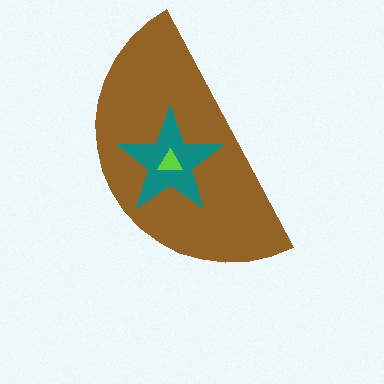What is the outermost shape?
The brown semicircle.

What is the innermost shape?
The lime triangle.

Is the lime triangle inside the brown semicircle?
Yes.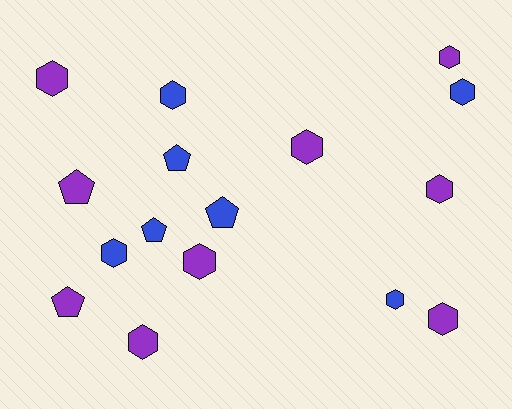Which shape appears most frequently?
Hexagon, with 11 objects.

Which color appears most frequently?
Purple, with 9 objects.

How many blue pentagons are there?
There are 3 blue pentagons.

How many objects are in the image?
There are 16 objects.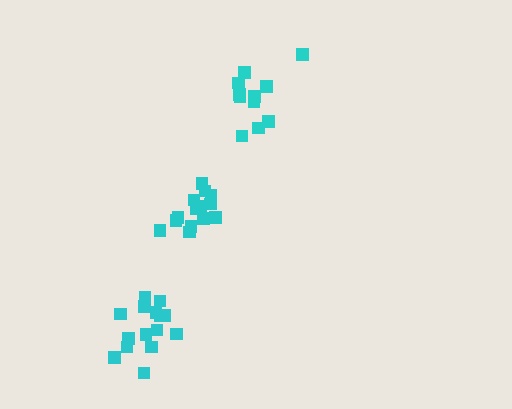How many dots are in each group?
Group 1: 15 dots, Group 2: 14 dots, Group 3: 11 dots (40 total).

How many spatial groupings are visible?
There are 3 spatial groupings.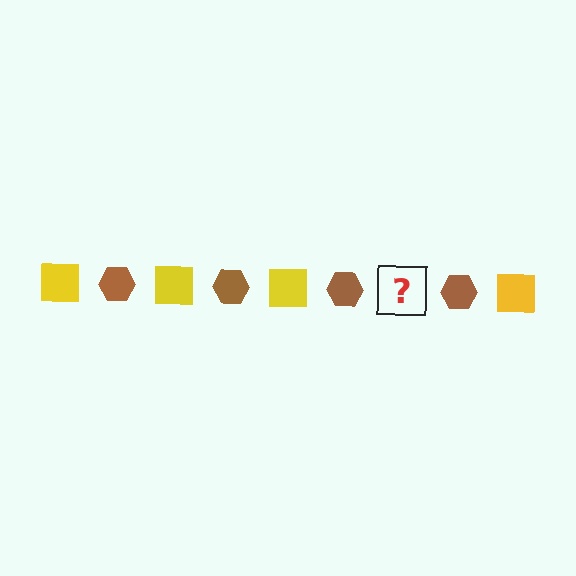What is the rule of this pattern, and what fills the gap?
The rule is that the pattern alternates between yellow square and brown hexagon. The gap should be filled with a yellow square.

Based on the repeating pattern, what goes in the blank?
The blank should be a yellow square.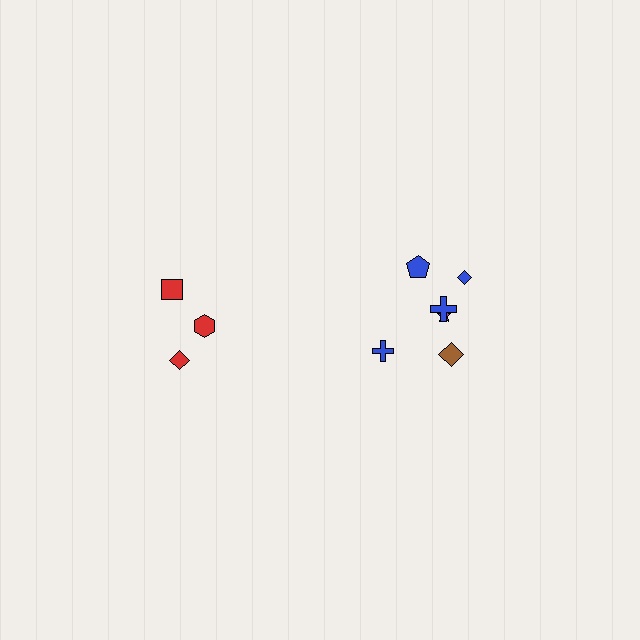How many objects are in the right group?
There are 6 objects.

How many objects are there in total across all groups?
There are 9 objects.